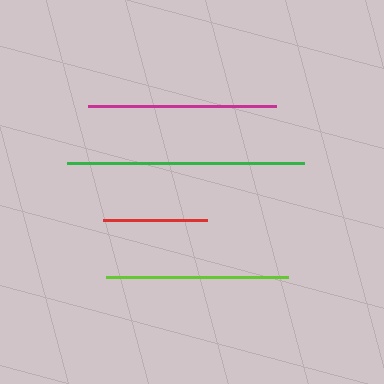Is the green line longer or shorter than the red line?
The green line is longer than the red line.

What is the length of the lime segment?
The lime segment is approximately 181 pixels long.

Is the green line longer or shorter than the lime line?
The green line is longer than the lime line.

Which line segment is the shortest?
The red line is the shortest at approximately 104 pixels.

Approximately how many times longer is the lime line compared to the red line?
The lime line is approximately 1.7 times the length of the red line.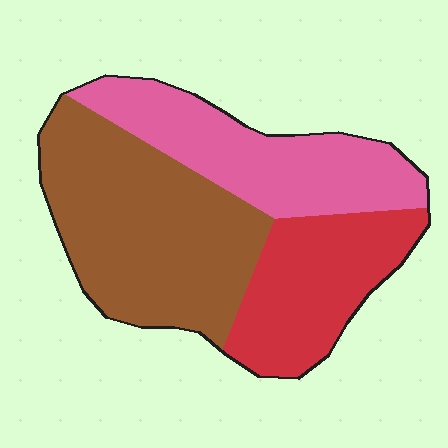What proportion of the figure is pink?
Pink takes up about one third (1/3) of the figure.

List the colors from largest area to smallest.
From largest to smallest: brown, pink, red.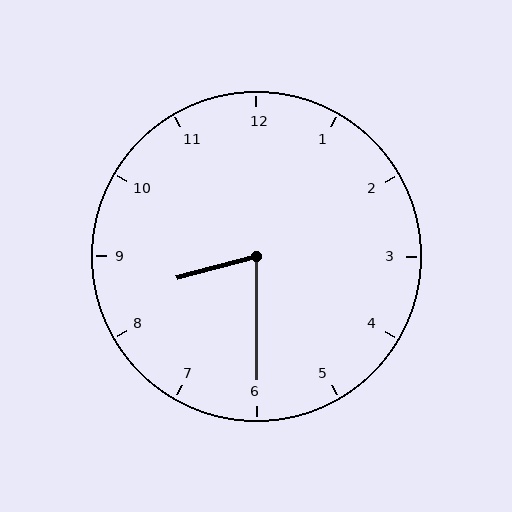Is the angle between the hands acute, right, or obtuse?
It is acute.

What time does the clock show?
8:30.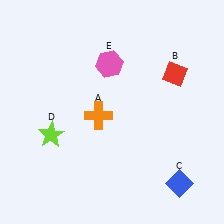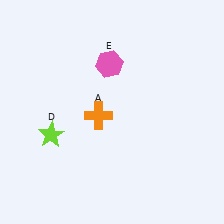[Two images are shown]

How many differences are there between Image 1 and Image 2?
There are 2 differences between the two images.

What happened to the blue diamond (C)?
The blue diamond (C) was removed in Image 2. It was in the bottom-right area of Image 1.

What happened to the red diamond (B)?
The red diamond (B) was removed in Image 2. It was in the top-right area of Image 1.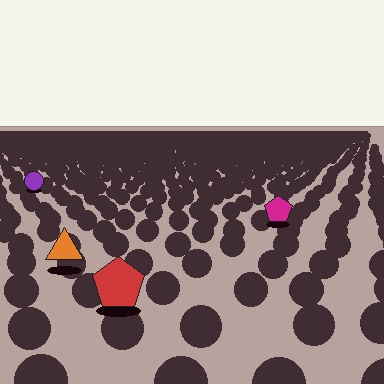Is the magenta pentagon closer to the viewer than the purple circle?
Yes. The magenta pentagon is closer — you can tell from the texture gradient: the ground texture is coarser near it.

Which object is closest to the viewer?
The red pentagon is closest. The texture marks near it are larger and more spread out.